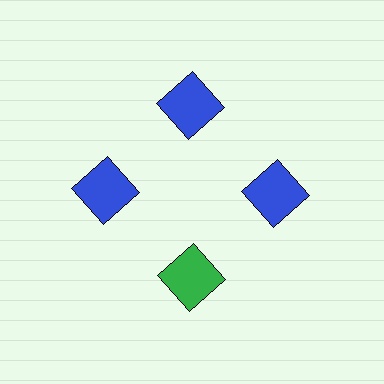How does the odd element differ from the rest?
It has a different color: green instead of blue.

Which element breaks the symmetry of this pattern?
The green square at roughly the 6 o'clock position breaks the symmetry. All other shapes are blue squares.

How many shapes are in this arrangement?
There are 4 shapes arranged in a ring pattern.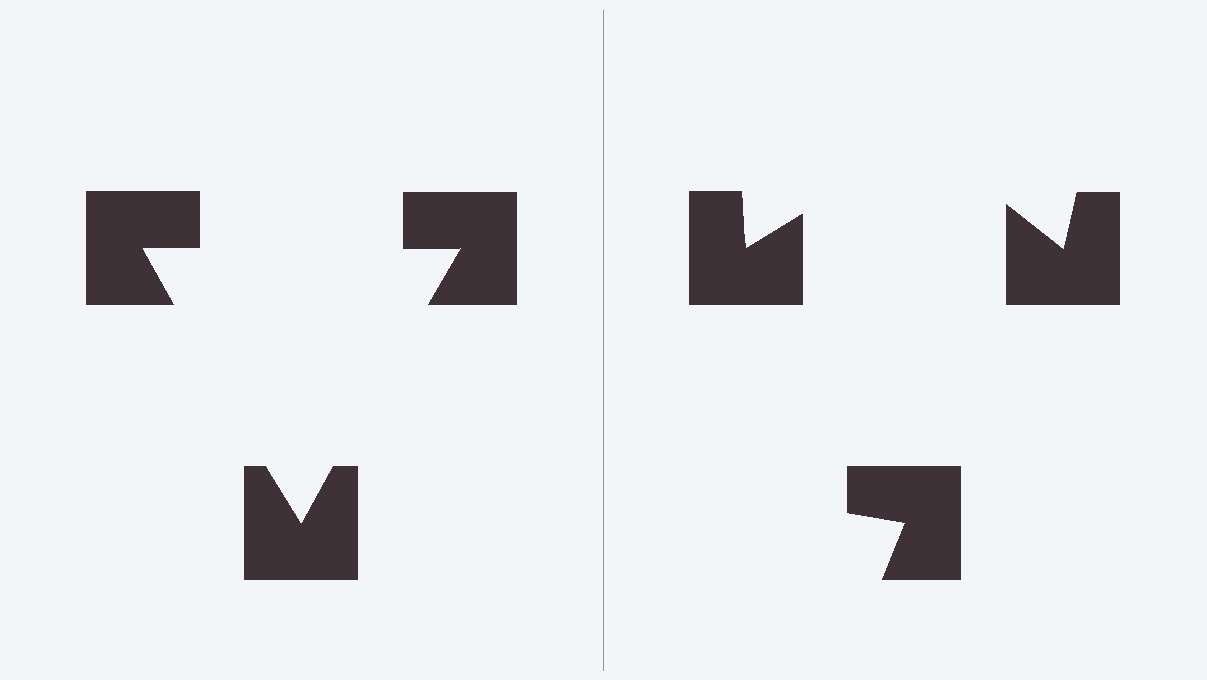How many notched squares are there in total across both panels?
6 — 3 on each side.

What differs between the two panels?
The notched squares are positioned identically on both sides; only the wedge orientations differ. On the left they align to a triangle; on the right they are misaligned.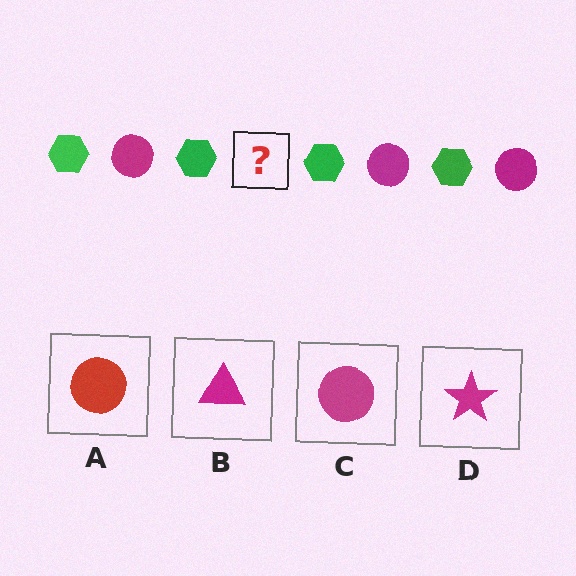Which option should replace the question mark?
Option C.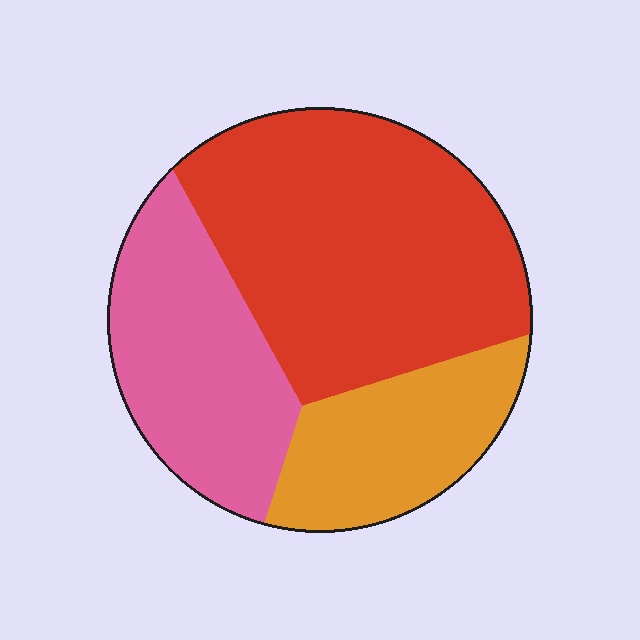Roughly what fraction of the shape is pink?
Pink takes up about one quarter (1/4) of the shape.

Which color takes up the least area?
Orange, at roughly 20%.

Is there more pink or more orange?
Pink.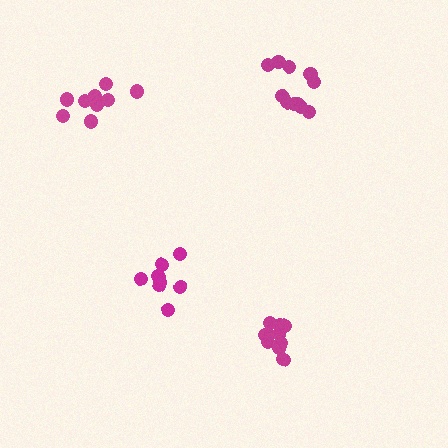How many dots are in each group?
Group 1: 11 dots, Group 2: 11 dots, Group 3: 8 dots, Group 4: 10 dots (40 total).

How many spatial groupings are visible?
There are 4 spatial groupings.